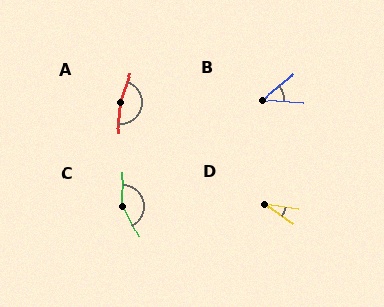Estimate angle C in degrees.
Approximately 151 degrees.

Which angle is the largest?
A, at approximately 164 degrees.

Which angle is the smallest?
D, at approximately 27 degrees.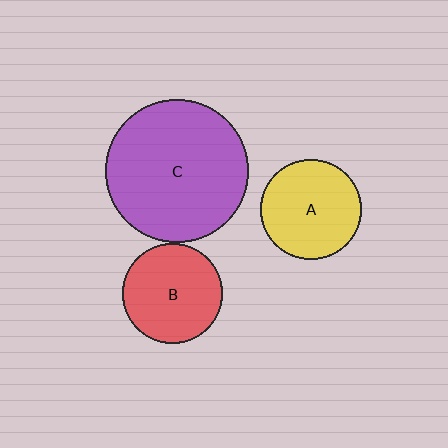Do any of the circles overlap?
No, none of the circles overlap.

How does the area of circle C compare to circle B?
Approximately 2.0 times.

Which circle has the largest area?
Circle C (purple).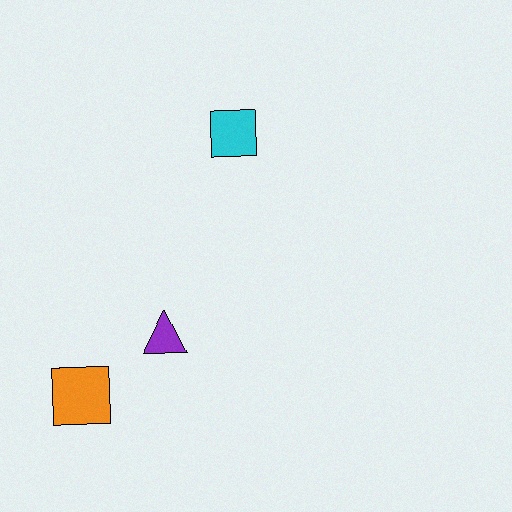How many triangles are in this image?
There is 1 triangle.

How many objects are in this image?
There are 3 objects.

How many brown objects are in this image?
There are no brown objects.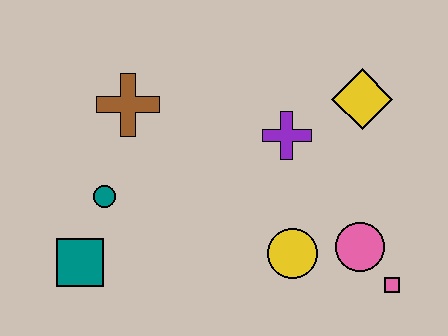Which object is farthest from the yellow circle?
The brown cross is farthest from the yellow circle.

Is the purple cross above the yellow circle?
Yes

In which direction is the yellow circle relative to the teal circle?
The yellow circle is to the right of the teal circle.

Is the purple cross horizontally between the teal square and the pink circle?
Yes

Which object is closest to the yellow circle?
The pink circle is closest to the yellow circle.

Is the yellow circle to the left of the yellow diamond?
Yes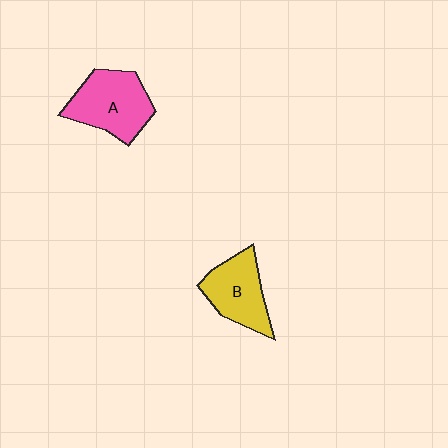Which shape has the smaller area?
Shape B (yellow).